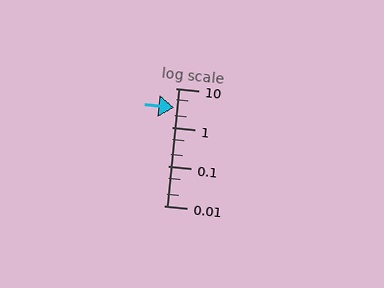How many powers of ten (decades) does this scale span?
The scale spans 3 decades, from 0.01 to 10.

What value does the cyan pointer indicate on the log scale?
The pointer indicates approximately 3.2.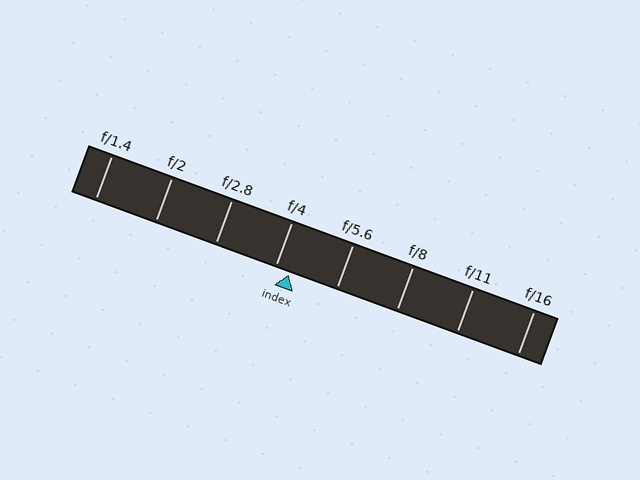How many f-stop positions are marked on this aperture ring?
There are 8 f-stop positions marked.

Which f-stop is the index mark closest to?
The index mark is closest to f/4.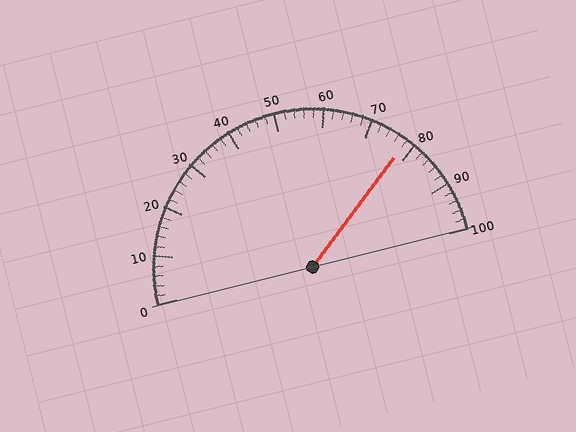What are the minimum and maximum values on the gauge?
The gauge ranges from 0 to 100.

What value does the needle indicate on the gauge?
The needle indicates approximately 78.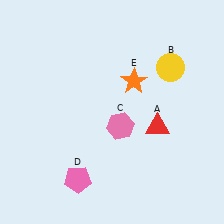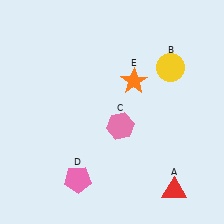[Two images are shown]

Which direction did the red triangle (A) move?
The red triangle (A) moved down.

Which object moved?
The red triangle (A) moved down.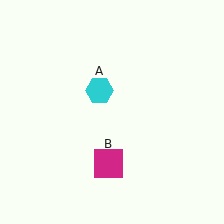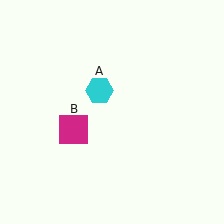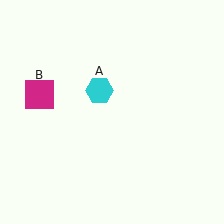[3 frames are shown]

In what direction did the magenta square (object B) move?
The magenta square (object B) moved up and to the left.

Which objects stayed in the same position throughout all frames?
Cyan hexagon (object A) remained stationary.